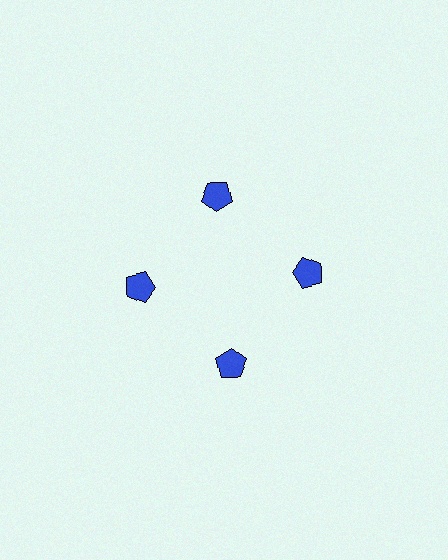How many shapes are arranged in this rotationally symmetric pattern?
There are 4 shapes, arranged in 4 groups of 1.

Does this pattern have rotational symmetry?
Yes, this pattern has 4-fold rotational symmetry. It looks the same after rotating 90 degrees around the center.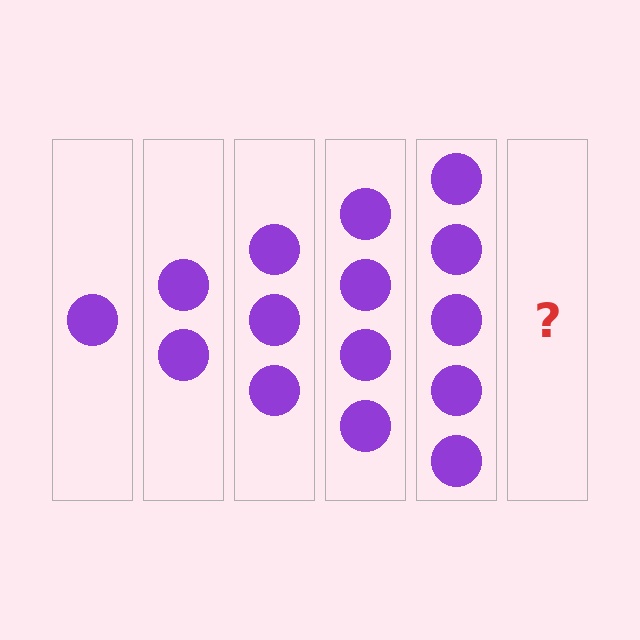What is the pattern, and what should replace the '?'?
The pattern is that each step adds one more circle. The '?' should be 6 circles.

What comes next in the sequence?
The next element should be 6 circles.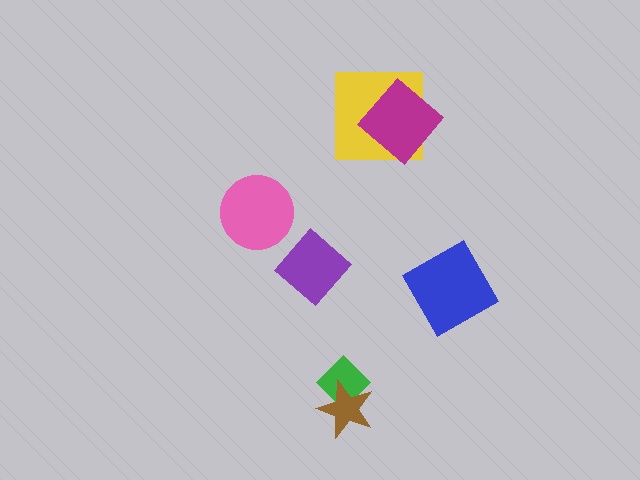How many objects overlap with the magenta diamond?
1 object overlaps with the magenta diamond.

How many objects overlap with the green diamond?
1 object overlaps with the green diamond.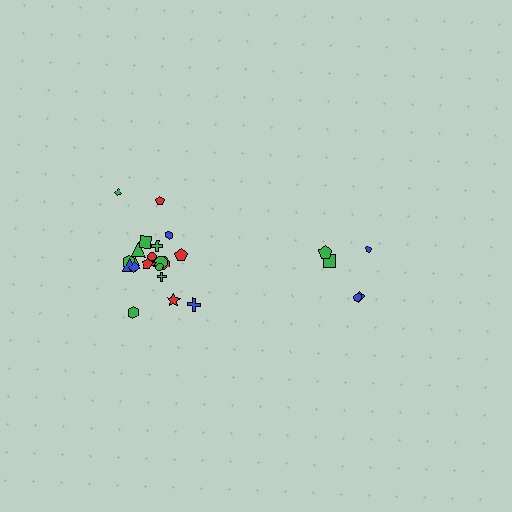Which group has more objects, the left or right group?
The left group.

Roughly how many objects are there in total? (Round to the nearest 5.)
Roughly 25 objects in total.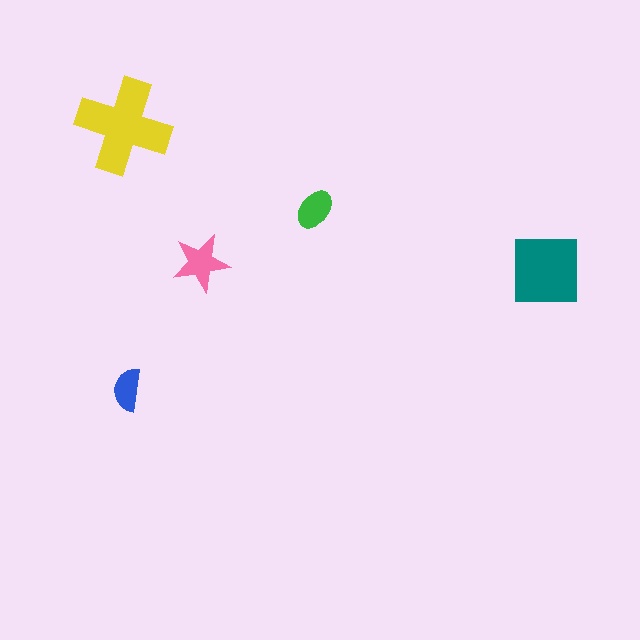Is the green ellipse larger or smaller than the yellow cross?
Smaller.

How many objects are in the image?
There are 5 objects in the image.